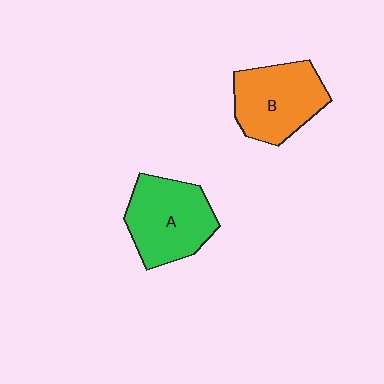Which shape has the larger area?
Shape A (green).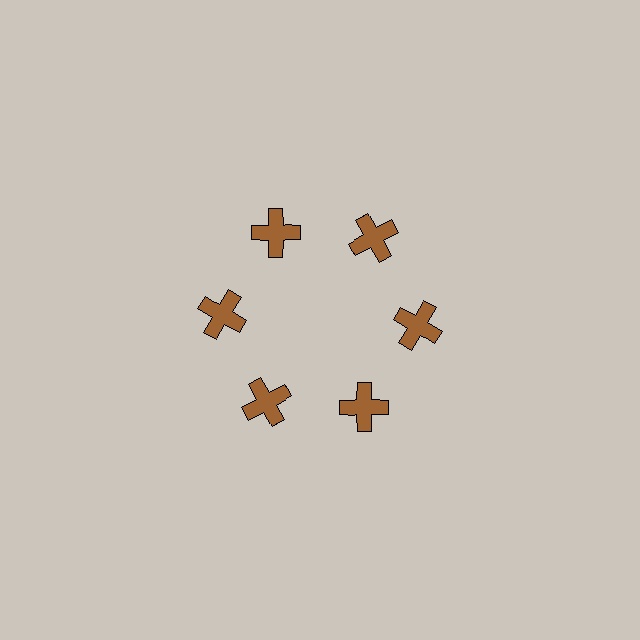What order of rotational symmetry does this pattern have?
This pattern has 6-fold rotational symmetry.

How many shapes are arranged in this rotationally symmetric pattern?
There are 6 shapes, arranged in 6 groups of 1.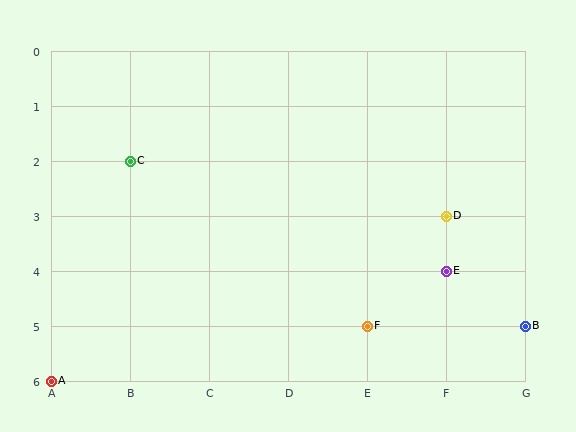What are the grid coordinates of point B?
Point B is at grid coordinates (G, 5).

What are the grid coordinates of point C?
Point C is at grid coordinates (B, 2).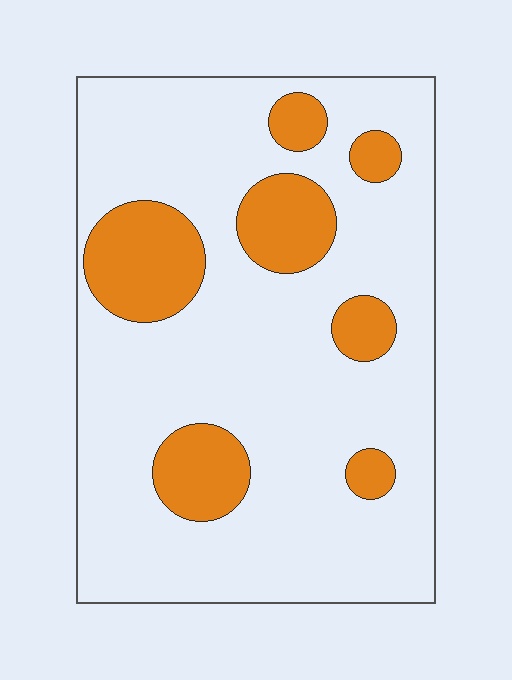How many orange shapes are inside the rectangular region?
7.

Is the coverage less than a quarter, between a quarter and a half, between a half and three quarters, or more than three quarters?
Less than a quarter.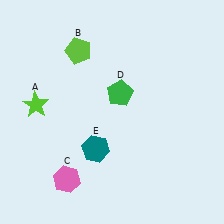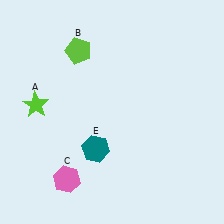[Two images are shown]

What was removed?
The green pentagon (D) was removed in Image 2.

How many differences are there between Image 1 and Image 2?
There is 1 difference between the two images.